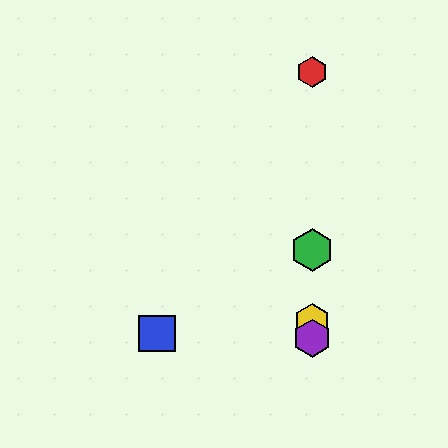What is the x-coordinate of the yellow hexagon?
The yellow hexagon is at x≈312.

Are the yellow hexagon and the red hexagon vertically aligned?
Yes, both are at x≈312.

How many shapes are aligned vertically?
4 shapes (the red hexagon, the green hexagon, the yellow hexagon, the purple hexagon) are aligned vertically.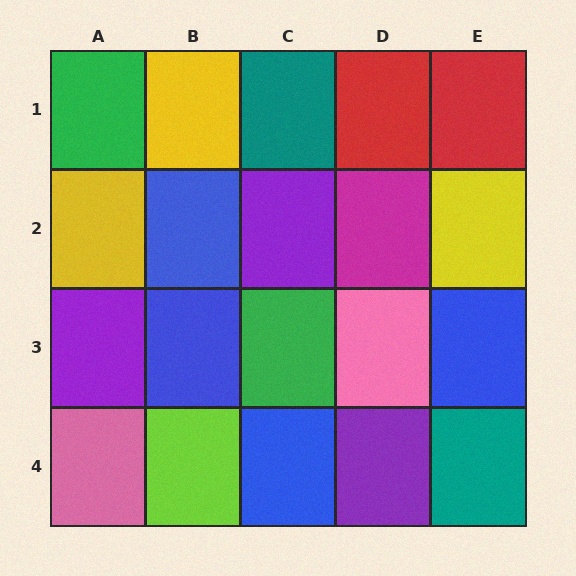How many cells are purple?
3 cells are purple.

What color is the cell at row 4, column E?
Teal.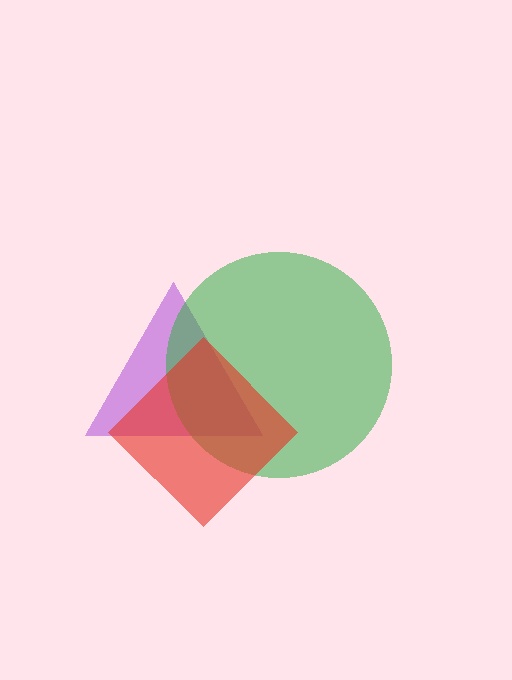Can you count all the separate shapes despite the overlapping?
Yes, there are 3 separate shapes.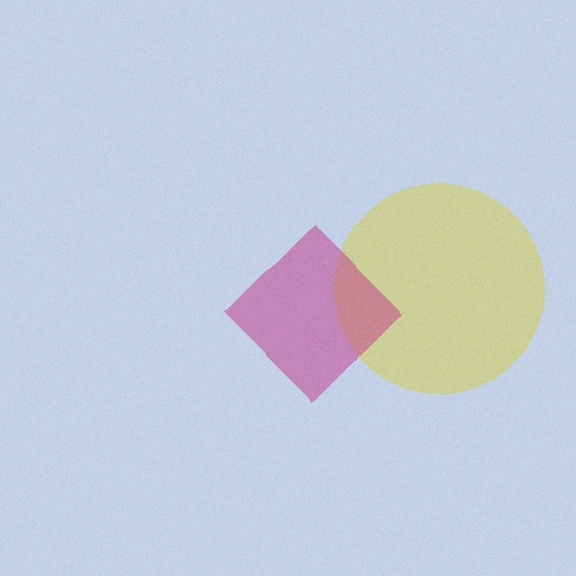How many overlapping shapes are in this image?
There are 2 overlapping shapes in the image.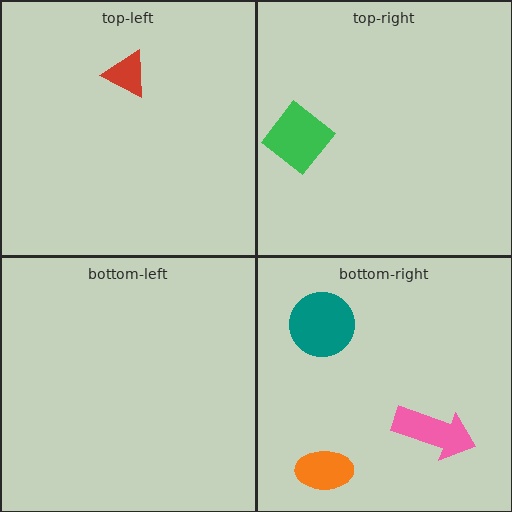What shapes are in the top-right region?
The green diamond.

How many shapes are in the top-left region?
1.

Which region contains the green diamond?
The top-right region.